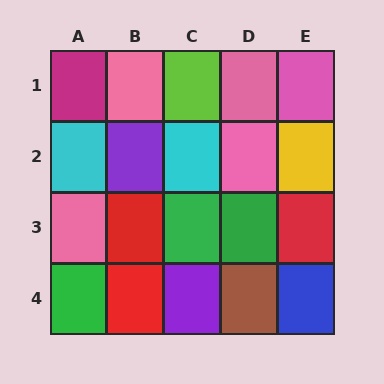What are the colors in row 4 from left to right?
Green, red, purple, brown, blue.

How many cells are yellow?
1 cell is yellow.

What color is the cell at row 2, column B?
Purple.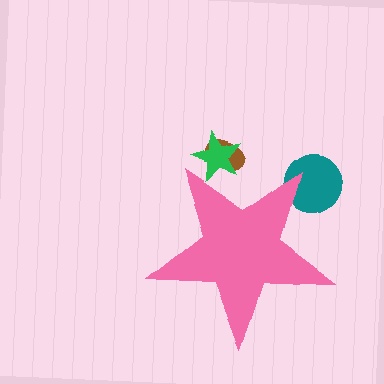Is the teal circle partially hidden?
Yes, the teal circle is partially hidden behind the pink star.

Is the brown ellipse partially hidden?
Yes, the brown ellipse is partially hidden behind the pink star.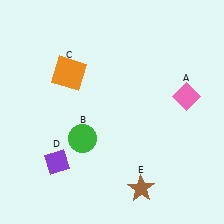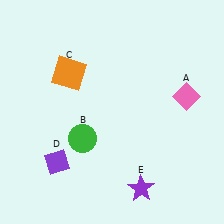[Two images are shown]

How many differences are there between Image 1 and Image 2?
There is 1 difference between the two images.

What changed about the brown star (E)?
In Image 1, E is brown. In Image 2, it changed to purple.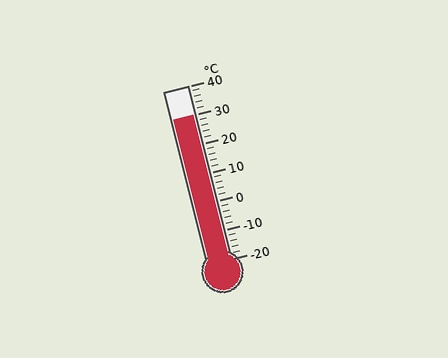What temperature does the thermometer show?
The thermometer shows approximately 30°C.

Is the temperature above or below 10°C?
The temperature is above 10°C.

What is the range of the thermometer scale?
The thermometer scale ranges from -20°C to 40°C.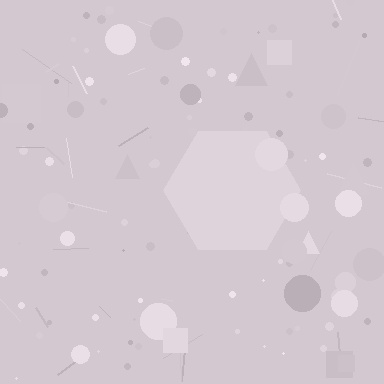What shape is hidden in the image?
A hexagon is hidden in the image.